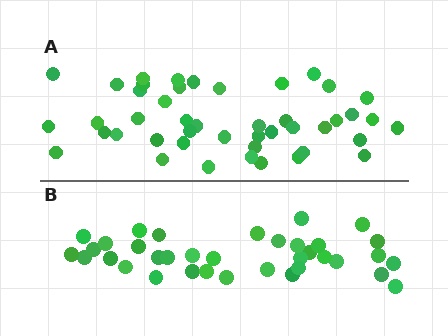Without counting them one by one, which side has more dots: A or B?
Region A (the top region) has more dots.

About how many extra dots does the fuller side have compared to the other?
Region A has roughly 8 or so more dots than region B.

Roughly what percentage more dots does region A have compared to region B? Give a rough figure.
About 25% more.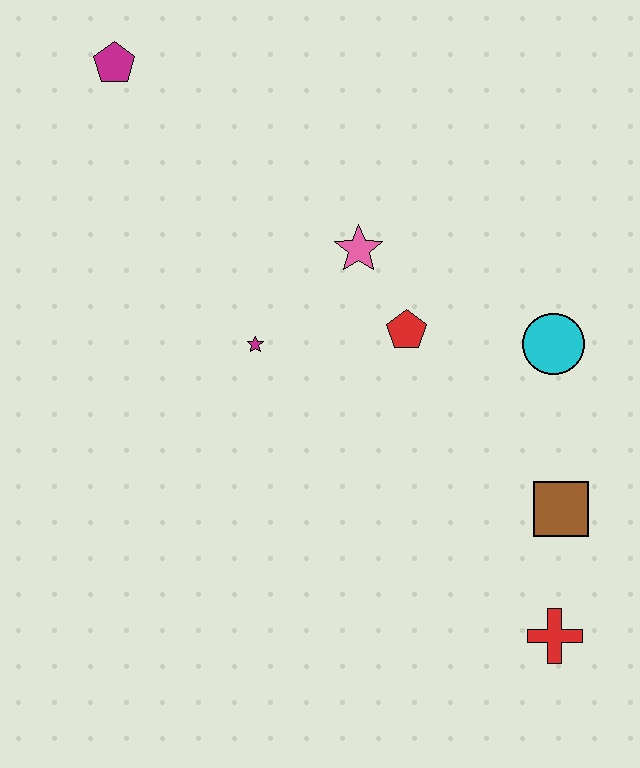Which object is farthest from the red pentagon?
The magenta pentagon is farthest from the red pentagon.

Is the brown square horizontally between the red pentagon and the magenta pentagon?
No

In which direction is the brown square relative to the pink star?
The brown square is below the pink star.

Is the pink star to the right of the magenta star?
Yes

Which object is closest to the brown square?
The red cross is closest to the brown square.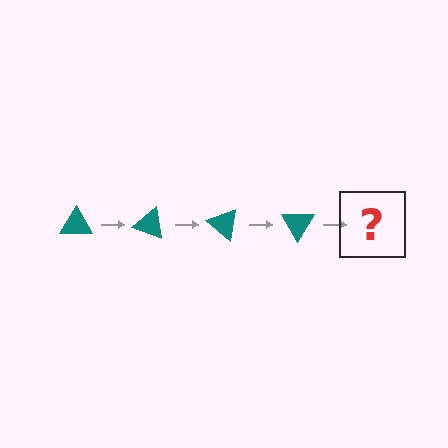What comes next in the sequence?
The next element should be a teal triangle rotated 80 degrees.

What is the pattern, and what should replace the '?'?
The pattern is that the triangle rotates 20 degrees each step. The '?' should be a teal triangle rotated 80 degrees.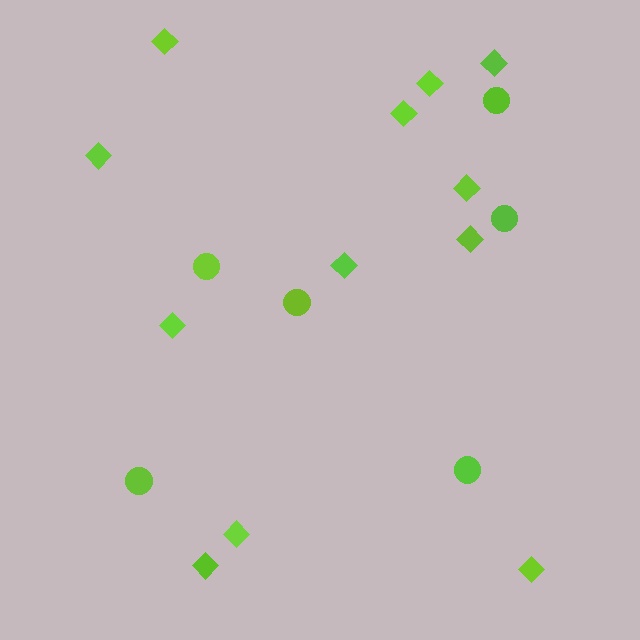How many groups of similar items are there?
There are 2 groups: one group of circles (6) and one group of diamonds (12).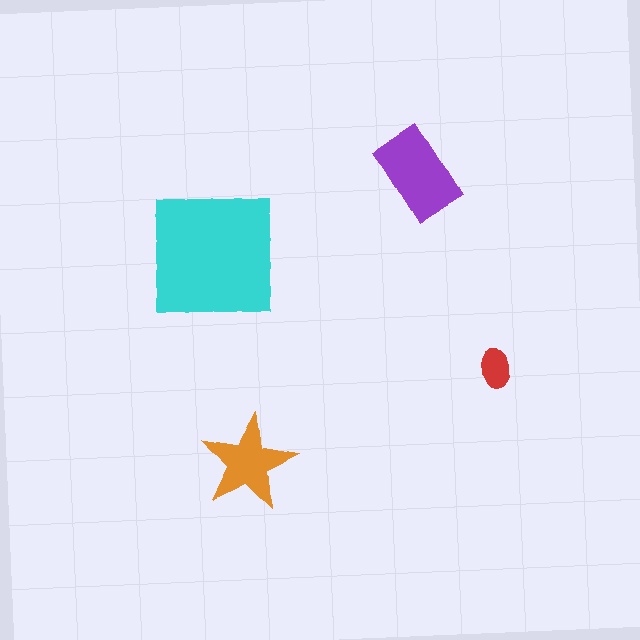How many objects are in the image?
There are 4 objects in the image.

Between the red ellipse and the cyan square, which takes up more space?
The cyan square.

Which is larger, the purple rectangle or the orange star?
The purple rectangle.